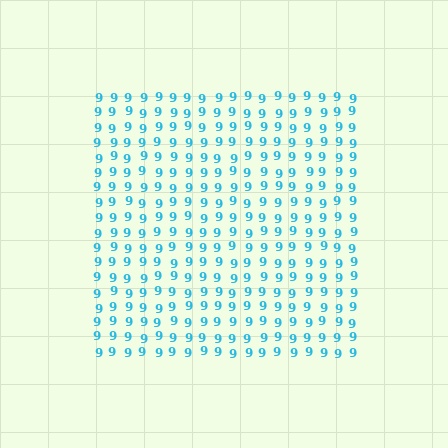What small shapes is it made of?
It is made of small digit 9's.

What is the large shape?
The large shape is a square.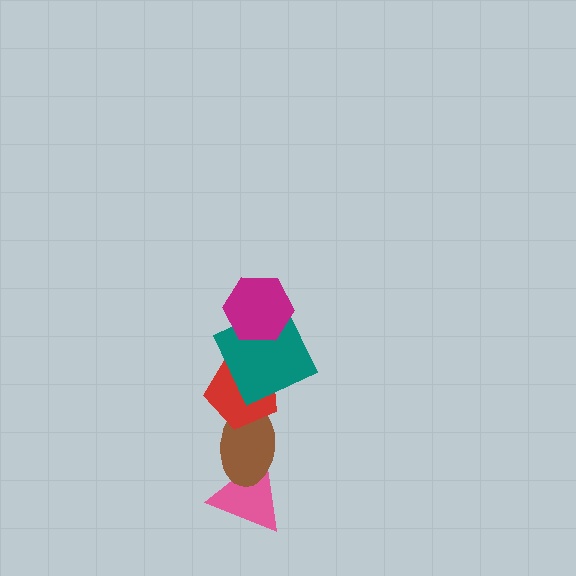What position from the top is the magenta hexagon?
The magenta hexagon is 1st from the top.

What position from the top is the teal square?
The teal square is 2nd from the top.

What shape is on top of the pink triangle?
The brown ellipse is on top of the pink triangle.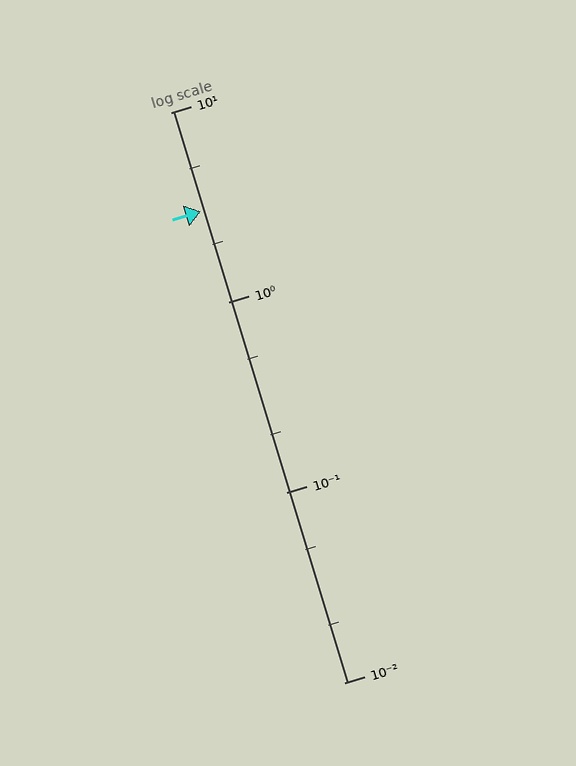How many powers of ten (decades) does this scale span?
The scale spans 3 decades, from 0.01 to 10.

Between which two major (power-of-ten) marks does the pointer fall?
The pointer is between 1 and 10.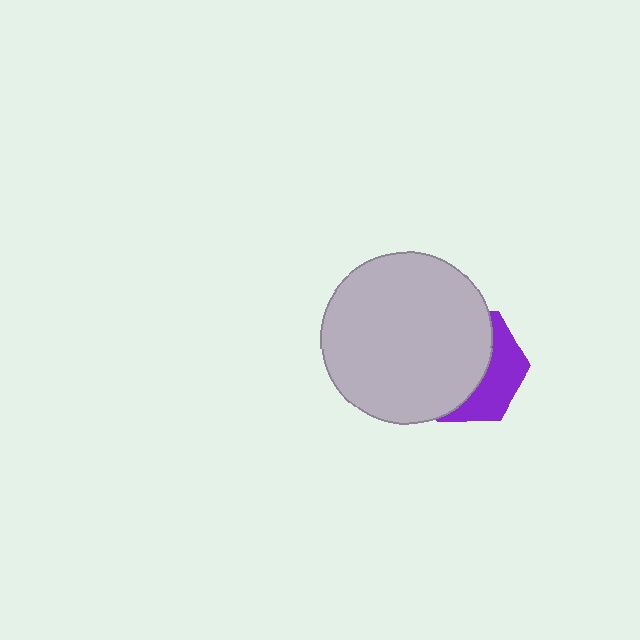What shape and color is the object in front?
The object in front is a light gray circle.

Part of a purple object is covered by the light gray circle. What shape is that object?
It is a hexagon.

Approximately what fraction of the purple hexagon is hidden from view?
Roughly 64% of the purple hexagon is hidden behind the light gray circle.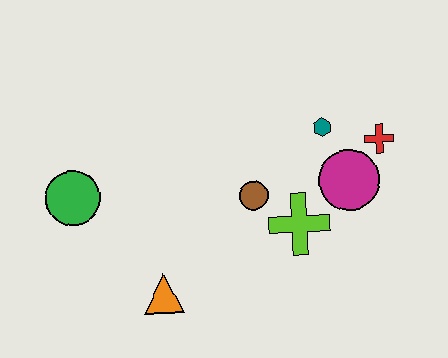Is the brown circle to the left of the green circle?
No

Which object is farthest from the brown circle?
The green circle is farthest from the brown circle.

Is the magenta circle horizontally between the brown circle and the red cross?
Yes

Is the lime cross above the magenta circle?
No